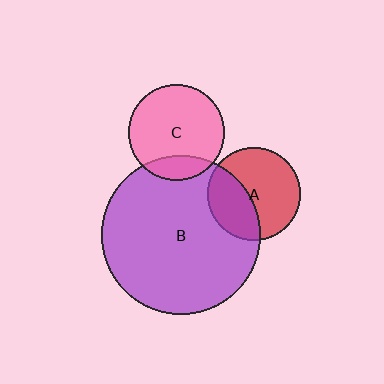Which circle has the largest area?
Circle B (purple).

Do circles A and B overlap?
Yes.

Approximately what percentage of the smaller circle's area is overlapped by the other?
Approximately 35%.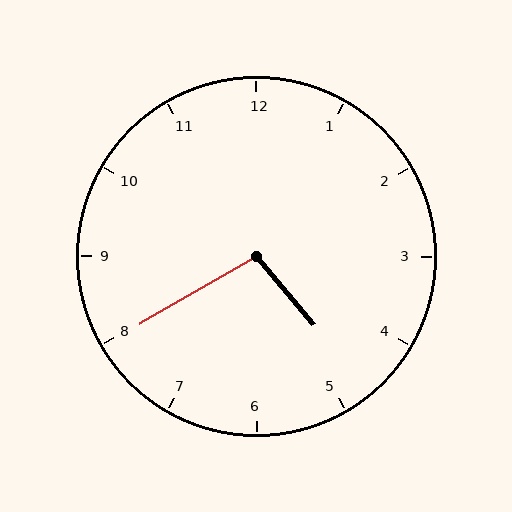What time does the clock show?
4:40.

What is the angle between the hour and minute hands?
Approximately 100 degrees.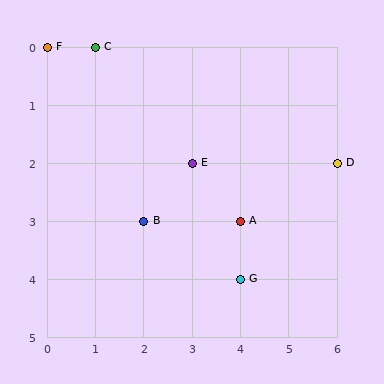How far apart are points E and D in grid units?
Points E and D are 3 columns apart.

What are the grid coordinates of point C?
Point C is at grid coordinates (1, 0).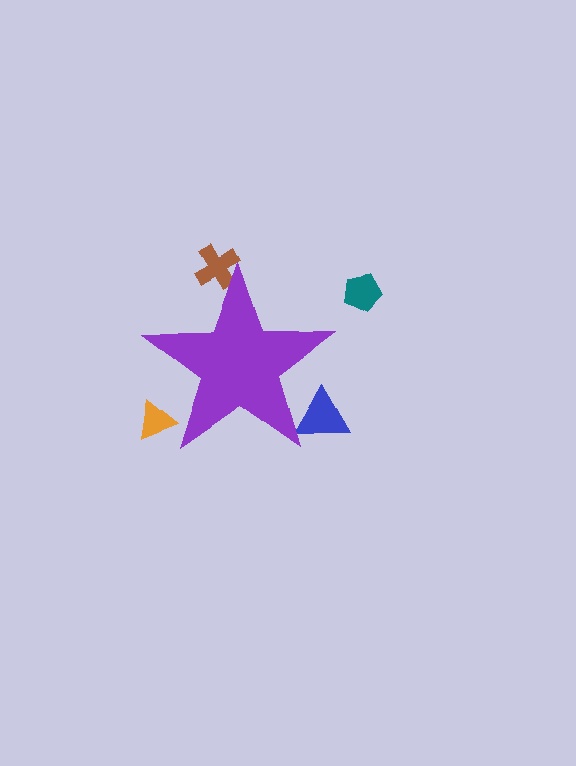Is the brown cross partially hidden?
Yes, the brown cross is partially hidden behind the purple star.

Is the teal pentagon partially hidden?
No, the teal pentagon is fully visible.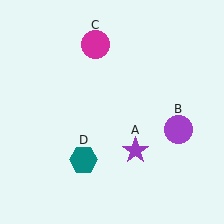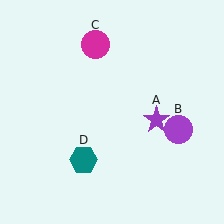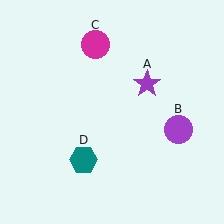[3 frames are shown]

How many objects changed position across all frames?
1 object changed position: purple star (object A).